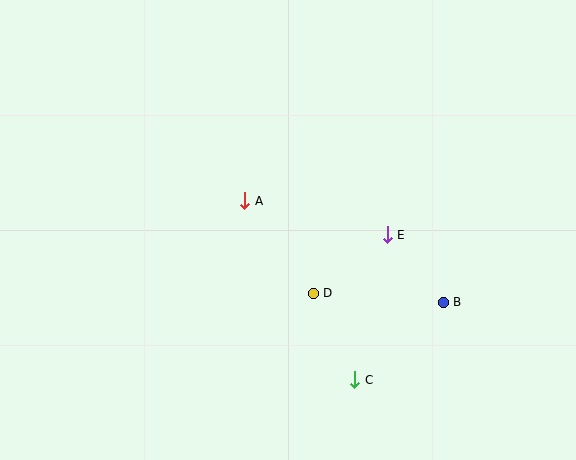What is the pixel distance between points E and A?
The distance between E and A is 146 pixels.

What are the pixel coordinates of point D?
Point D is at (313, 293).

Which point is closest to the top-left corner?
Point A is closest to the top-left corner.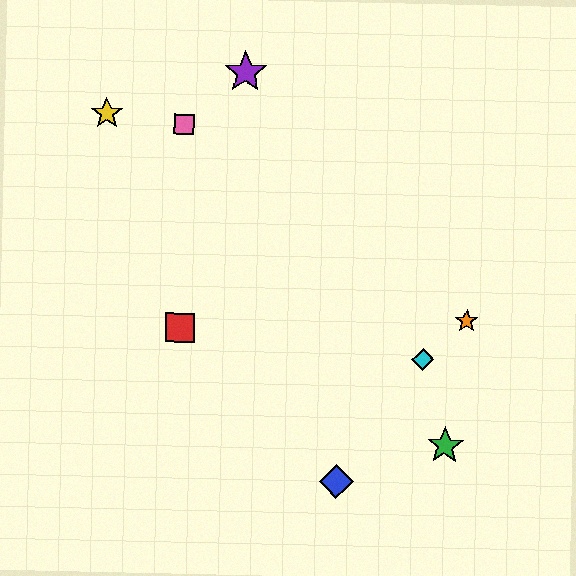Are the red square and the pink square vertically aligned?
Yes, both are at x≈180.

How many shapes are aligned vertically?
2 shapes (the red square, the pink square) are aligned vertically.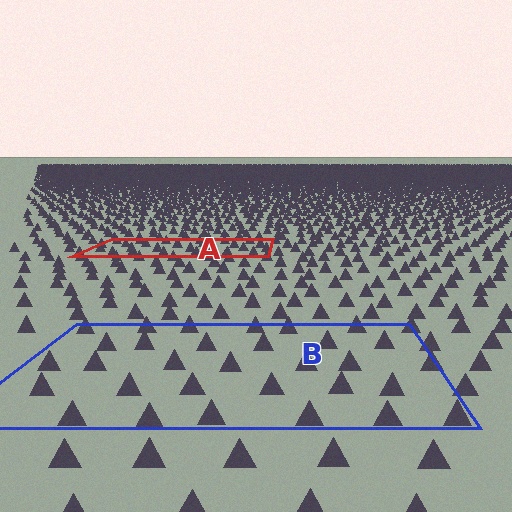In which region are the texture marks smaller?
The texture marks are smaller in region A, because it is farther away.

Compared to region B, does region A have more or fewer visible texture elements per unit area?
Region A has more texture elements per unit area — they are packed more densely because it is farther away.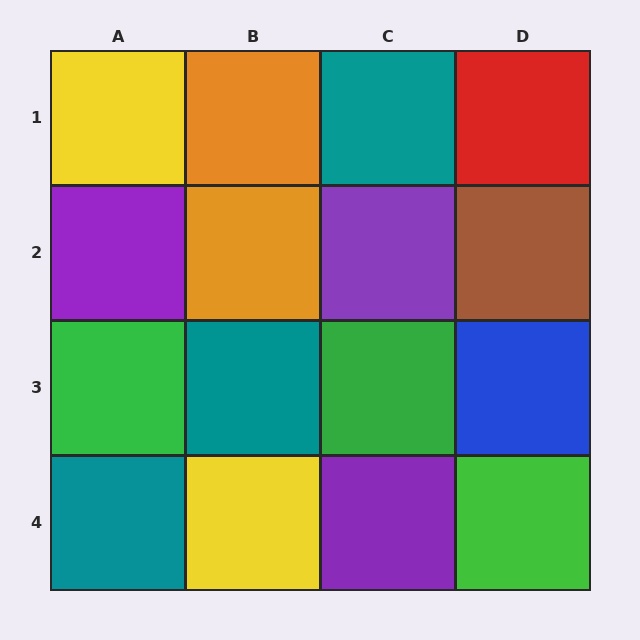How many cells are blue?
1 cell is blue.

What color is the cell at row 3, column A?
Green.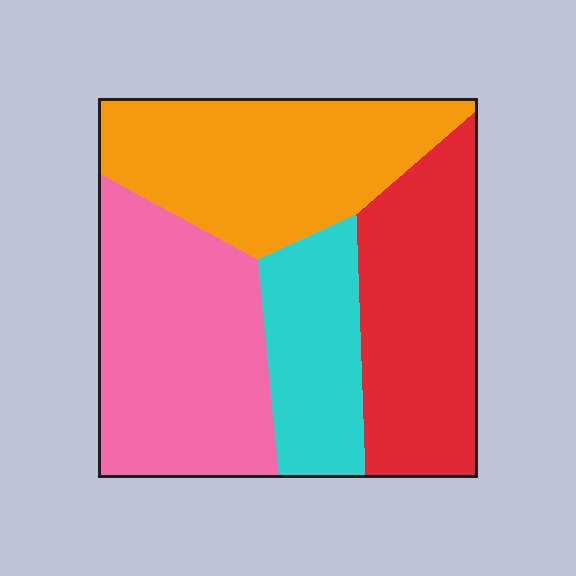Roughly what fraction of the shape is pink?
Pink takes up about one third (1/3) of the shape.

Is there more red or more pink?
Pink.